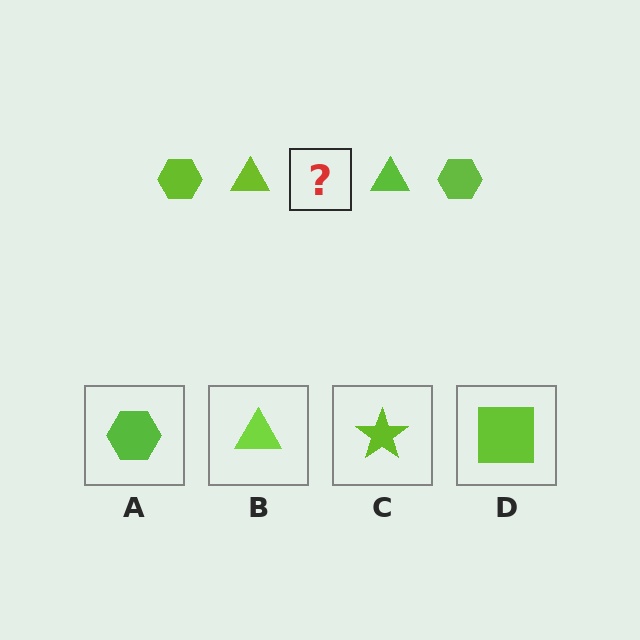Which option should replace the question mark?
Option A.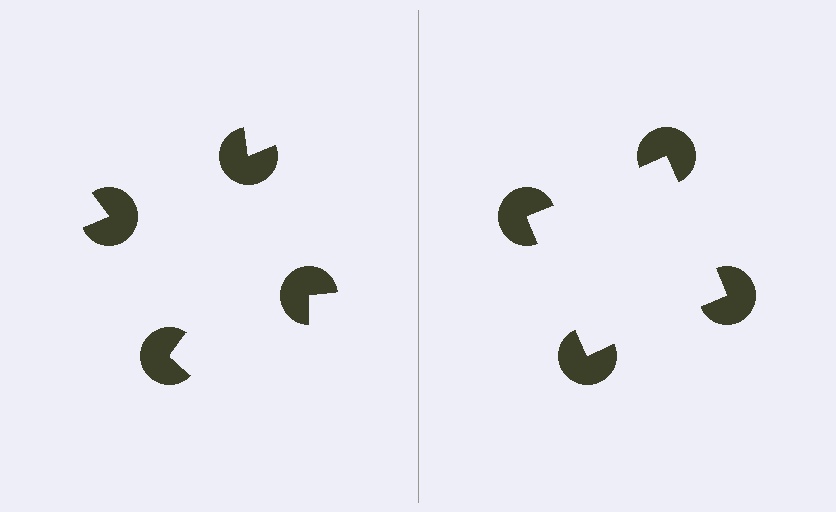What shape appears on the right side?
An illusory square.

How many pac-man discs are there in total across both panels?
8 — 4 on each side.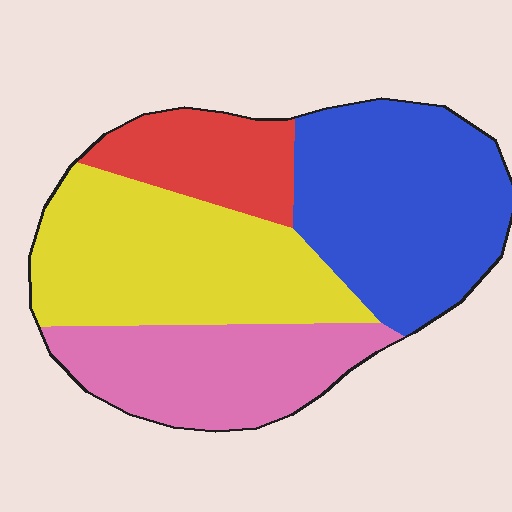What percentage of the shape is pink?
Pink covers around 25% of the shape.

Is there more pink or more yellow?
Yellow.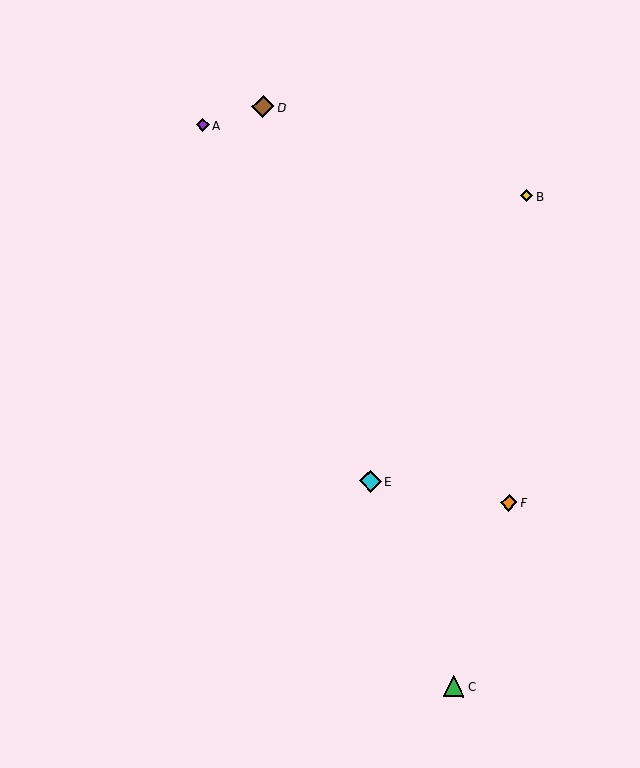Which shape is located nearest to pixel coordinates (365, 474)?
The cyan diamond (labeled E) at (371, 481) is nearest to that location.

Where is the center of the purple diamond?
The center of the purple diamond is at (203, 125).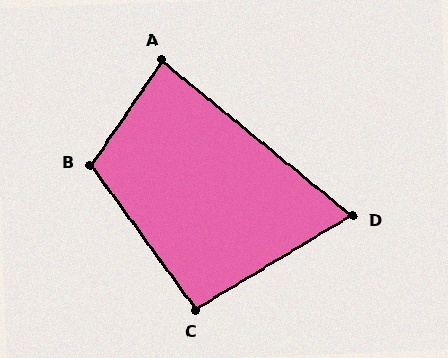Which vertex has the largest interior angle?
B, at approximately 110 degrees.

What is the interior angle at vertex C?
Approximately 95 degrees (approximately right).